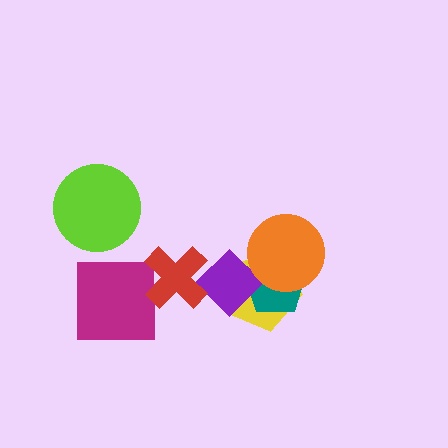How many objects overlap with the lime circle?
0 objects overlap with the lime circle.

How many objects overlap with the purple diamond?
4 objects overlap with the purple diamond.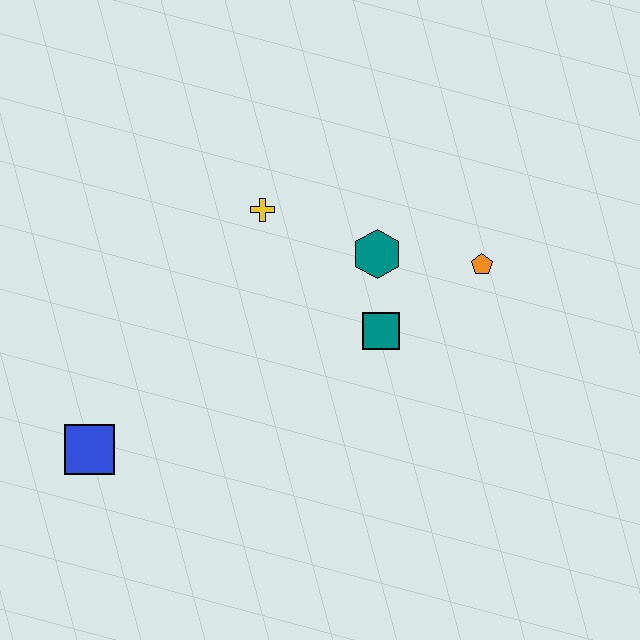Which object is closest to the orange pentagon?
The teal hexagon is closest to the orange pentagon.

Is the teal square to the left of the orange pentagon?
Yes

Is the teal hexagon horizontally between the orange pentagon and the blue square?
Yes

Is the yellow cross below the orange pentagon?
No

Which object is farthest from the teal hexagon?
The blue square is farthest from the teal hexagon.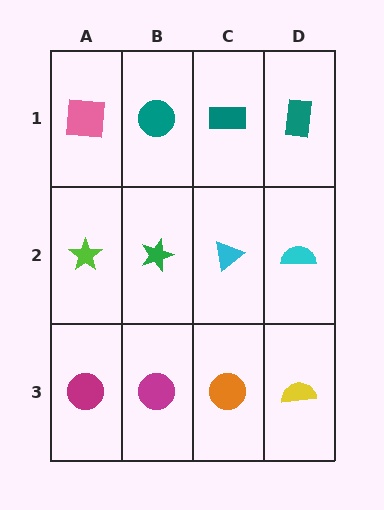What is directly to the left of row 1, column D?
A teal rectangle.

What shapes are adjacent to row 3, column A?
A lime star (row 2, column A), a magenta circle (row 3, column B).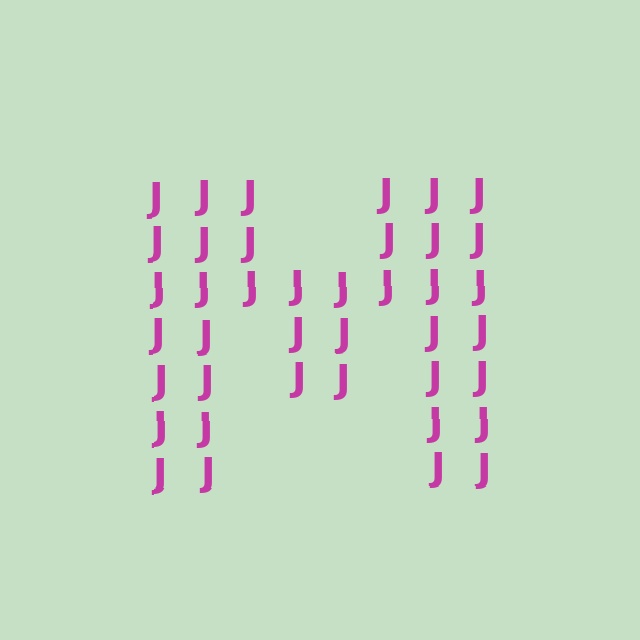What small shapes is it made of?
It is made of small letter J's.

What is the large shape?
The large shape is the letter M.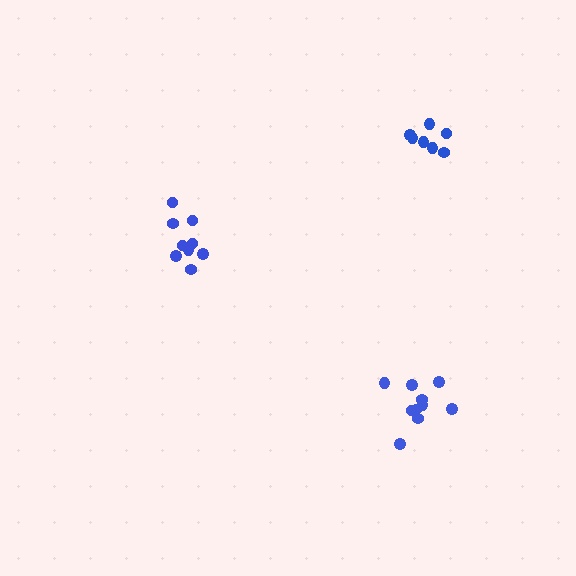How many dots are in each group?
Group 1: 9 dots, Group 2: 7 dots, Group 3: 10 dots (26 total).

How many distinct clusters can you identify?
There are 3 distinct clusters.